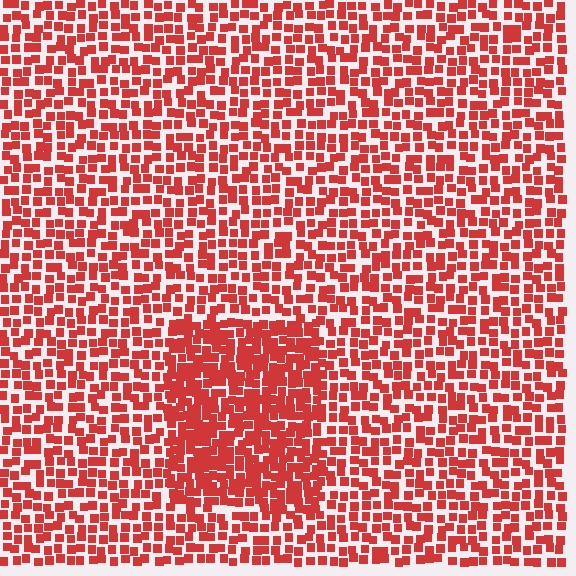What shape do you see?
I see a rectangle.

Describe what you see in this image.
The image contains small red elements arranged at two different densities. A rectangle-shaped region is visible where the elements are more densely packed than the surrounding area.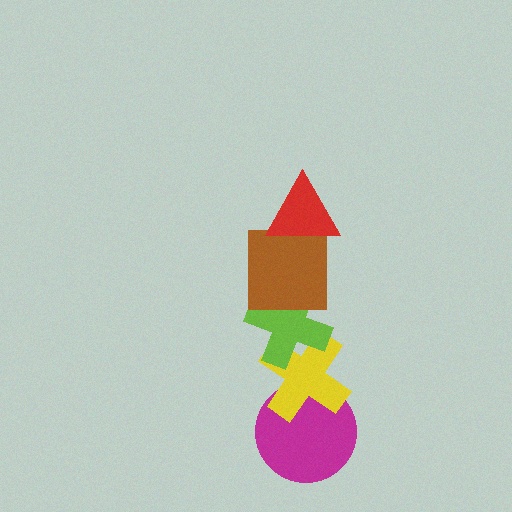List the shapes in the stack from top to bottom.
From top to bottom: the red triangle, the brown square, the lime cross, the yellow cross, the magenta circle.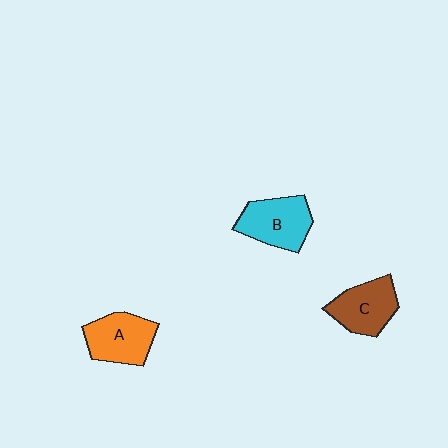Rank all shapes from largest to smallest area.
From largest to smallest: B (cyan), A (orange), C (brown).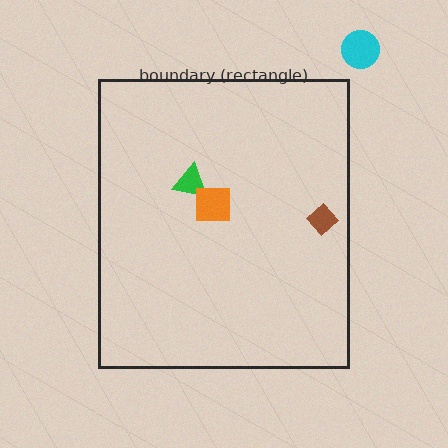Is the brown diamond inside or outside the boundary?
Inside.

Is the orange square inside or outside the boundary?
Inside.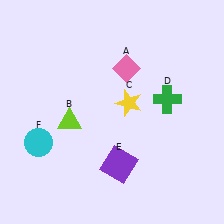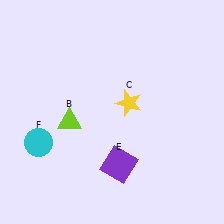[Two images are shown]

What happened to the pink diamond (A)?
The pink diamond (A) was removed in Image 2. It was in the top-right area of Image 1.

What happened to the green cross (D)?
The green cross (D) was removed in Image 2. It was in the top-right area of Image 1.